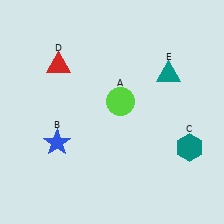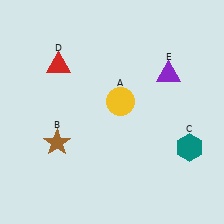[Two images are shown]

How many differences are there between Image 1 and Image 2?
There are 3 differences between the two images.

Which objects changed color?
A changed from lime to yellow. B changed from blue to brown. E changed from teal to purple.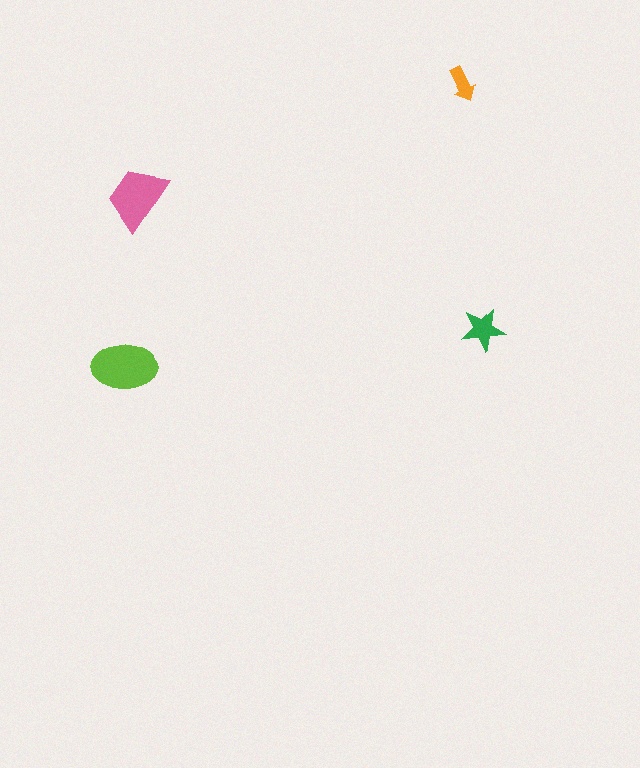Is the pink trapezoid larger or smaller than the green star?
Larger.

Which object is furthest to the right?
The green star is rightmost.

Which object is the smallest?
The orange arrow.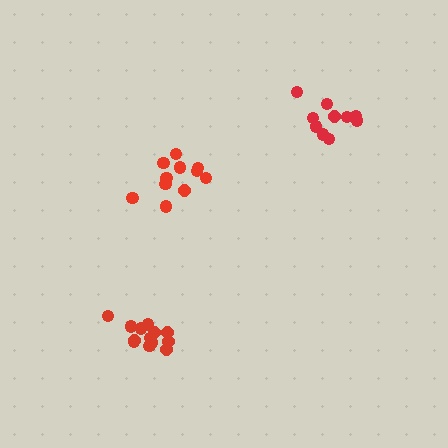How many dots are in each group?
Group 1: 10 dots, Group 2: 11 dots, Group 3: 13 dots (34 total).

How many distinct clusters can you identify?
There are 3 distinct clusters.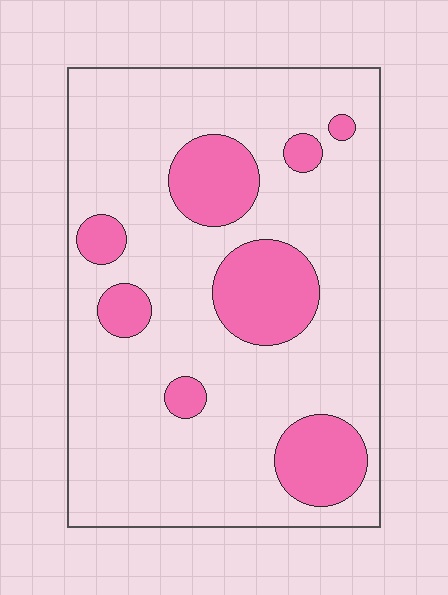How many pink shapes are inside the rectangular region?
8.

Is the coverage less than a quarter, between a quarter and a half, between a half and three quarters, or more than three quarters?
Less than a quarter.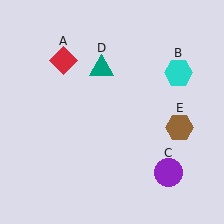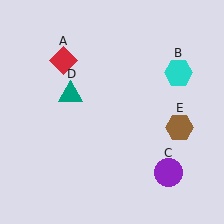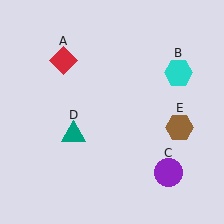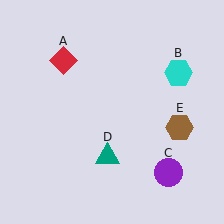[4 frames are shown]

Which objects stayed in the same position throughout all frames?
Red diamond (object A) and cyan hexagon (object B) and purple circle (object C) and brown hexagon (object E) remained stationary.